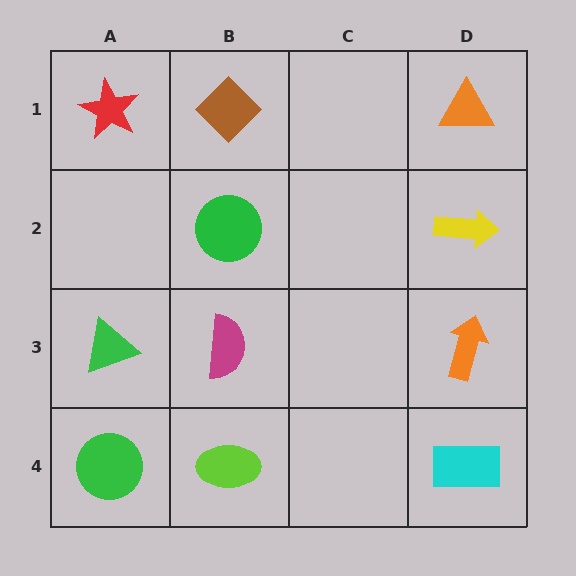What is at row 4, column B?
A lime ellipse.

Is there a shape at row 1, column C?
No, that cell is empty.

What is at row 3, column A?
A green triangle.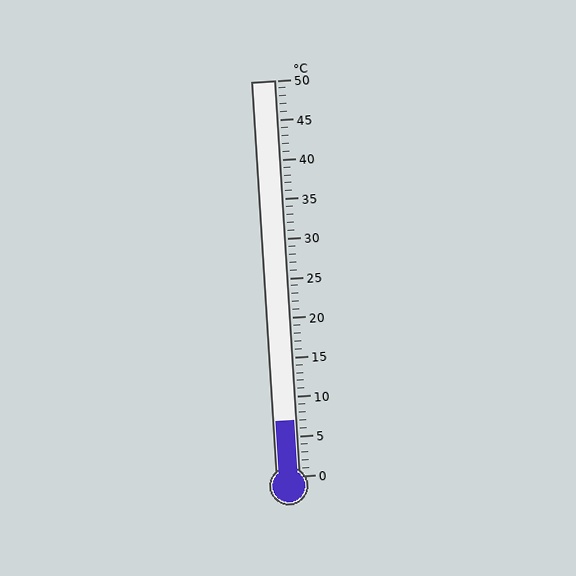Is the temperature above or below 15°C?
The temperature is below 15°C.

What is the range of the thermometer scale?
The thermometer scale ranges from 0°C to 50°C.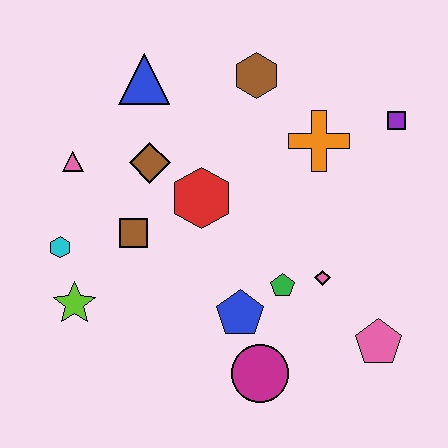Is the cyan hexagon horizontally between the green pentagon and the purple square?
No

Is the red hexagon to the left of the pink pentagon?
Yes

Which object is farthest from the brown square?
The purple square is farthest from the brown square.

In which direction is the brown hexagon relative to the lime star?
The brown hexagon is above the lime star.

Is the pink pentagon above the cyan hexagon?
No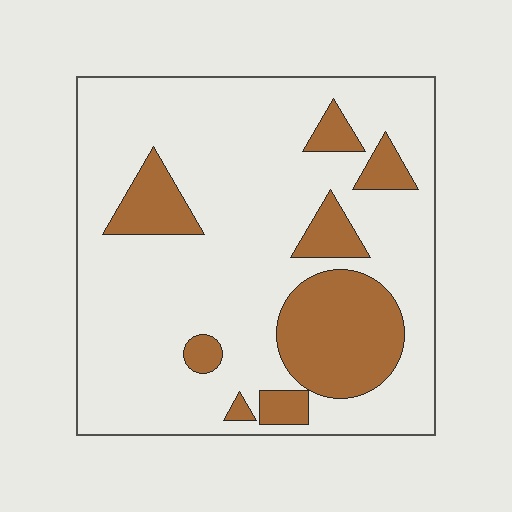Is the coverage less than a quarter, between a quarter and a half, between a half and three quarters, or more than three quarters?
Less than a quarter.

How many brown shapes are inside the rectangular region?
8.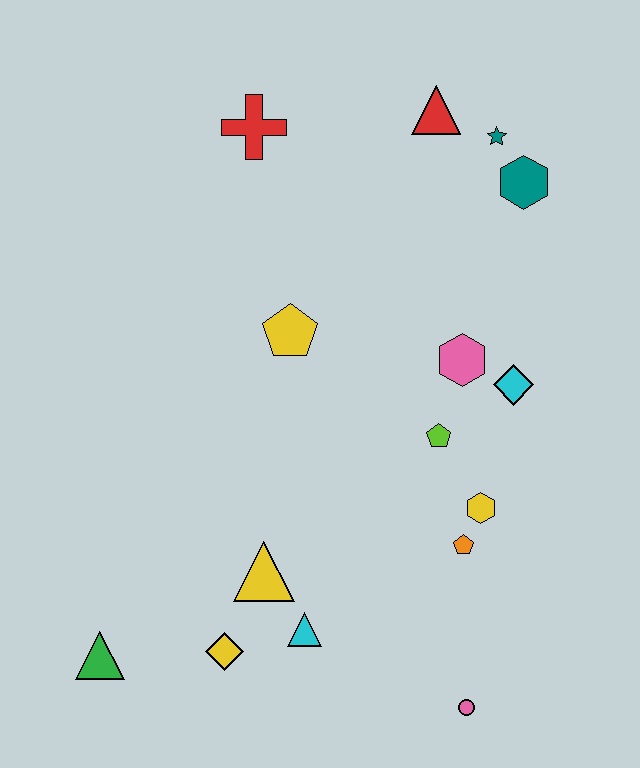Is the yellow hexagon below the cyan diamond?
Yes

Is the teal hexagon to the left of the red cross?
No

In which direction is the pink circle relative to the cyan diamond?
The pink circle is below the cyan diamond.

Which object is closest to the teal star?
The teal hexagon is closest to the teal star.